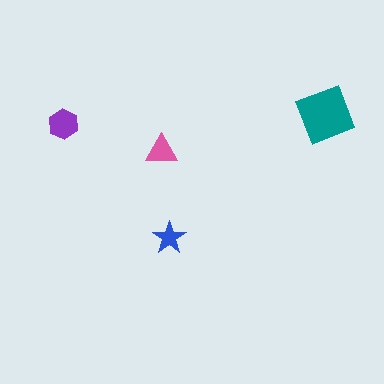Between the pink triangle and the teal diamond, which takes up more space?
The teal diamond.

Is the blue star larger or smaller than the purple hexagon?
Smaller.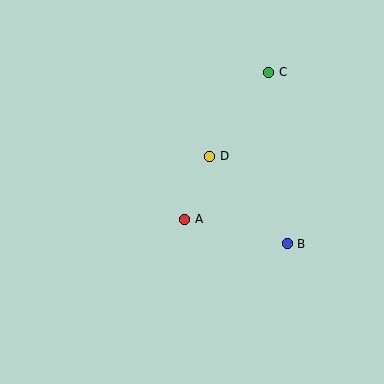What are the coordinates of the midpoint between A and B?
The midpoint between A and B is at (236, 231).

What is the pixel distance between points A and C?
The distance between A and C is 170 pixels.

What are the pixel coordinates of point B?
Point B is at (287, 244).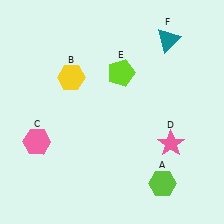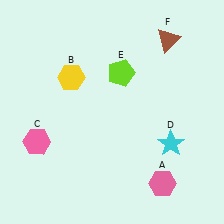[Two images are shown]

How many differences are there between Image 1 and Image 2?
There are 3 differences between the two images.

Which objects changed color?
A changed from lime to pink. D changed from pink to cyan. F changed from teal to brown.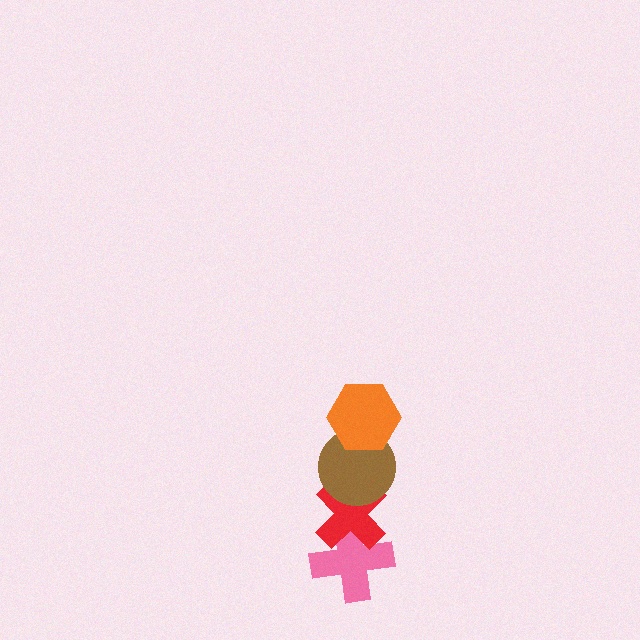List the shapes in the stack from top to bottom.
From top to bottom: the orange hexagon, the brown circle, the red cross, the pink cross.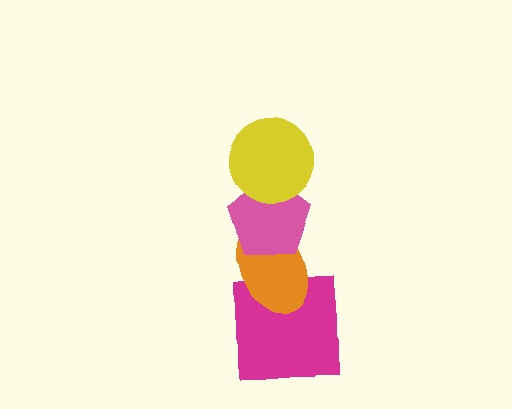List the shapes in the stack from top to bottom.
From top to bottom: the yellow circle, the pink pentagon, the orange ellipse, the magenta square.